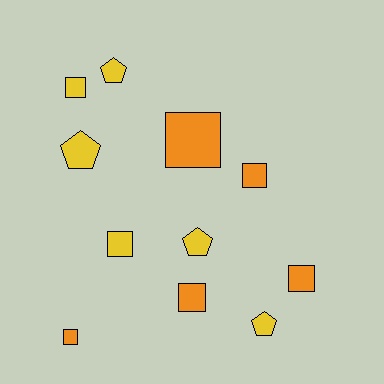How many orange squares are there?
There are 5 orange squares.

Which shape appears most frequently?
Square, with 7 objects.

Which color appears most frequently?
Yellow, with 6 objects.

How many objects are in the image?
There are 11 objects.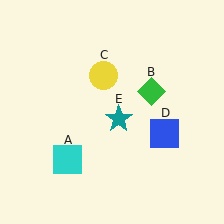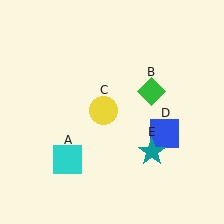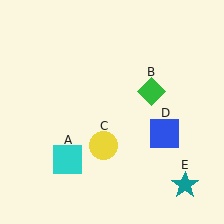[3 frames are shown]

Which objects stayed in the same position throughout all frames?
Cyan square (object A) and green diamond (object B) and blue square (object D) remained stationary.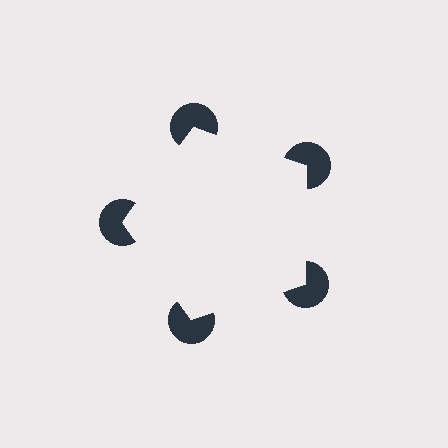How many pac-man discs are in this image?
There are 5 — one at each vertex of the illusory pentagon.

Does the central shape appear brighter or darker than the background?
It typically appears slightly brighter than the background, even though no actual brightness change is drawn.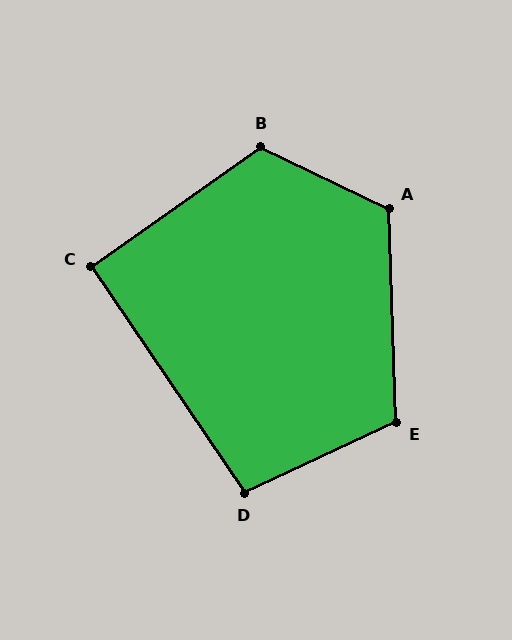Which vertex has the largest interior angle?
B, at approximately 119 degrees.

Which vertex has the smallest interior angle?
C, at approximately 91 degrees.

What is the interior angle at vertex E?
Approximately 113 degrees (obtuse).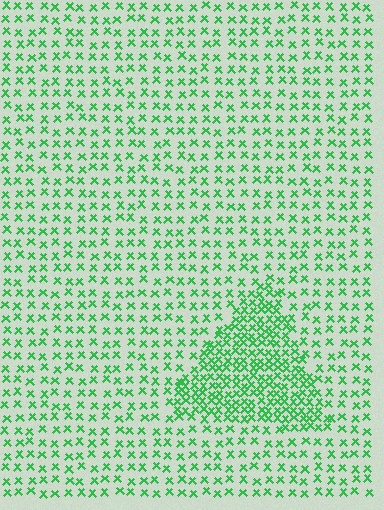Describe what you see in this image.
The image contains small green elements arranged at two different densities. A triangle-shaped region is visible where the elements are more densely packed than the surrounding area.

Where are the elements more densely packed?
The elements are more densely packed inside the triangle boundary.